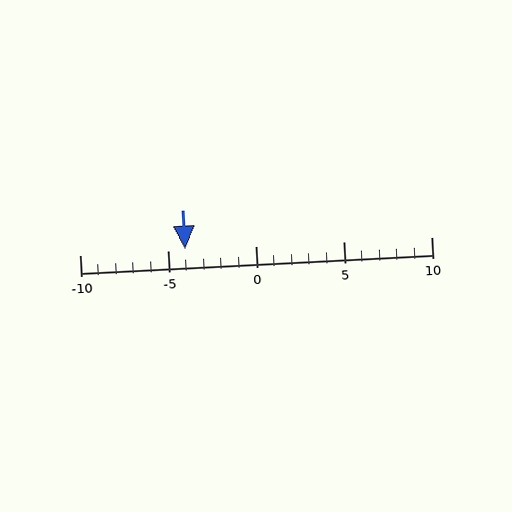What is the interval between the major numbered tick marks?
The major tick marks are spaced 5 units apart.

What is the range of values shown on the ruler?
The ruler shows values from -10 to 10.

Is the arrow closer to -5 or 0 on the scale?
The arrow is closer to -5.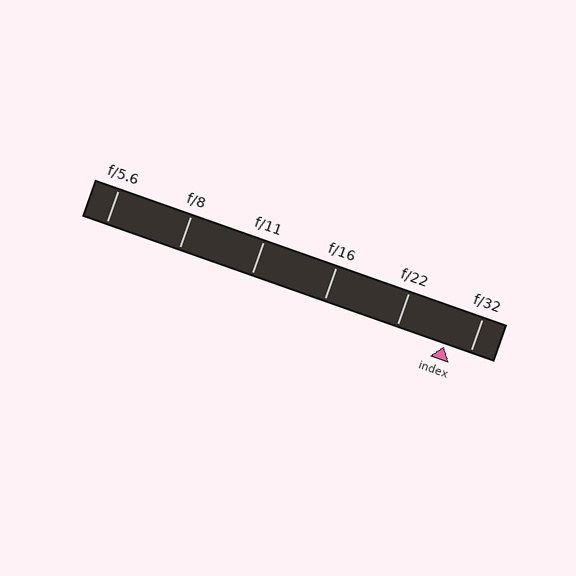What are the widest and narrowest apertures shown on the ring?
The widest aperture shown is f/5.6 and the narrowest is f/32.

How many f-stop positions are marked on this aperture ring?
There are 6 f-stop positions marked.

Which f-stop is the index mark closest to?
The index mark is closest to f/32.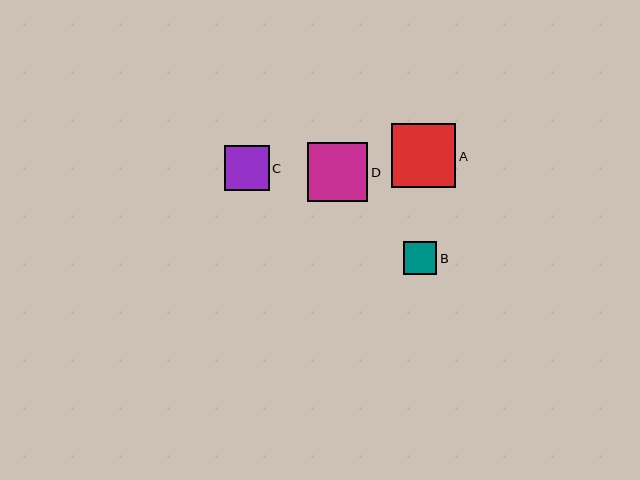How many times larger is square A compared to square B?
Square A is approximately 1.9 times the size of square B.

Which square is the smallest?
Square B is the smallest with a size of approximately 33 pixels.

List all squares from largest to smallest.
From largest to smallest: A, D, C, B.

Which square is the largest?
Square A is the largest with a size of approximately 64 pixels.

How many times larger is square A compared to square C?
Square A is approximately 1.4 times the size of square C.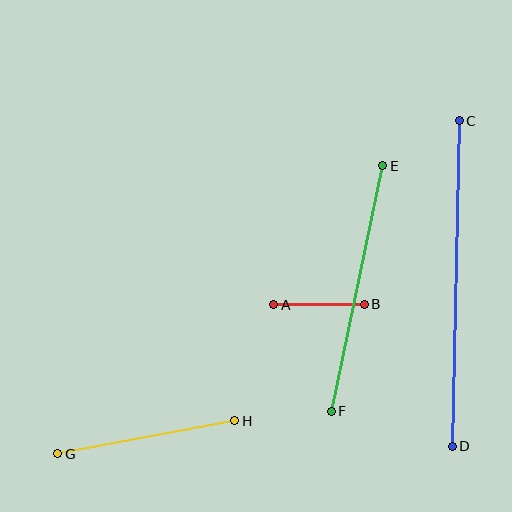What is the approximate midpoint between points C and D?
The midpoint is at approximately (456, 284) pixels.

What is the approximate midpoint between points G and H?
The midpoint is at approximately (146, 437) pixels.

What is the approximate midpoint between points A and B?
The midpoint is at approximately (319, 305) pixels.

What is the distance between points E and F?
The distance is approximately 251 pixels.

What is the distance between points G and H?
The distance is approximately 180 pixels.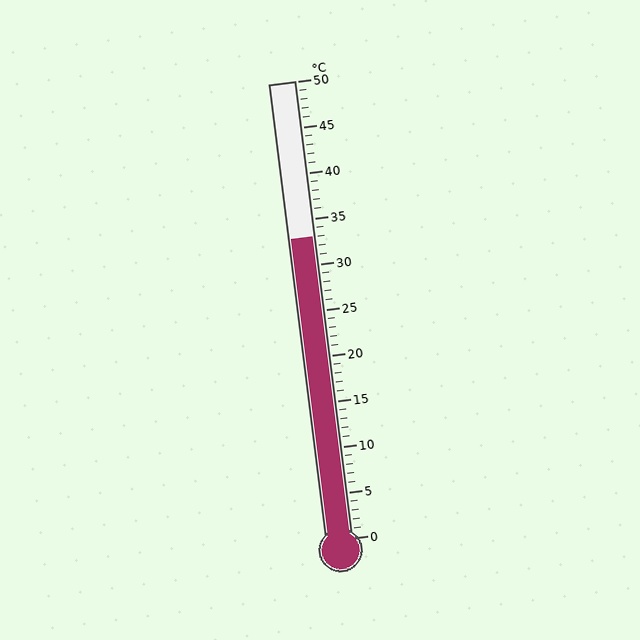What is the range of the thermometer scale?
The thermometer scale ranges from 0°C to 50°C.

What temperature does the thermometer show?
The thermometer shows approximately 33°C.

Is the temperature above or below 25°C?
The temperature is above 25°C.